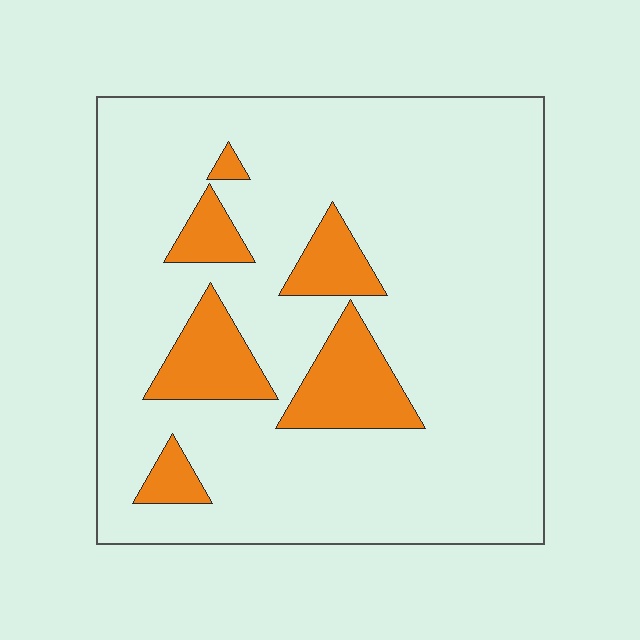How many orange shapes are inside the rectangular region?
6.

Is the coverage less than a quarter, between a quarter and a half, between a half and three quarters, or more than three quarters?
Less than a quarter.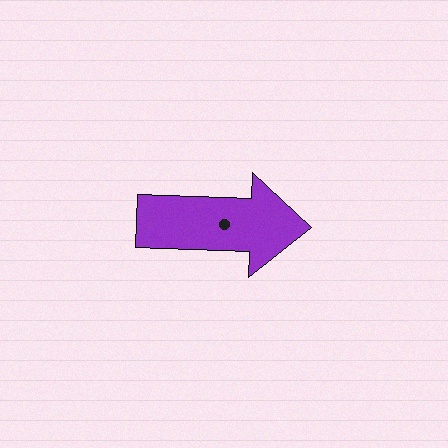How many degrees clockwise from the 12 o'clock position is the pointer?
Approximately 92 degrees.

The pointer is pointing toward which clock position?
Roughly 3 o'clock.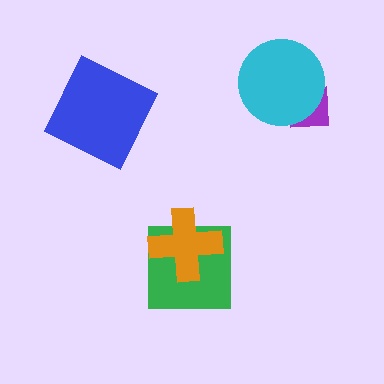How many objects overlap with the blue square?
0 objects overlap with the blue square.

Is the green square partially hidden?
Yes, it is partially covered by another shape.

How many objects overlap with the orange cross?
1 object overlaps with the orange cross.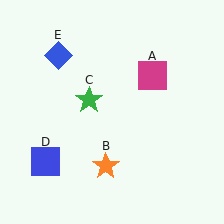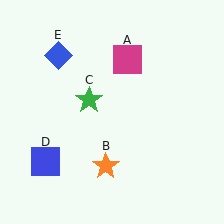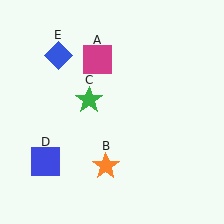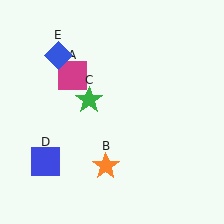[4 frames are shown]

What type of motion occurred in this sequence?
The magenta square (object A) rotated counterclockwise around the center of the scene.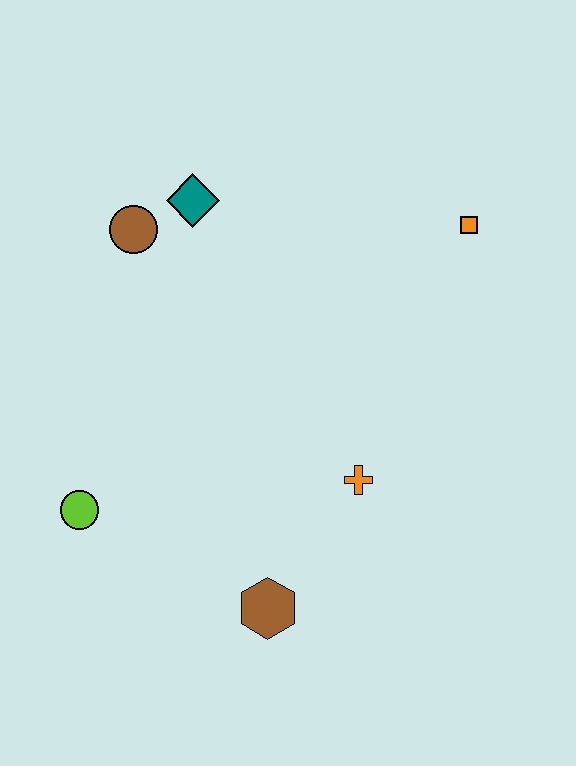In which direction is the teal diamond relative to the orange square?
The teal diamond is to the left of the orange square.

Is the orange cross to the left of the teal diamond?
No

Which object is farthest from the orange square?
The lime circle is farthest from the orange square.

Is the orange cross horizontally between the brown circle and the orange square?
Yes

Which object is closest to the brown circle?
The teal diamond is closest to the brown circle.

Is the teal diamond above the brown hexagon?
Yes